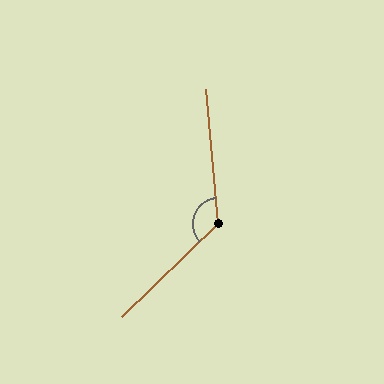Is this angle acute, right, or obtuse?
It is obtuse.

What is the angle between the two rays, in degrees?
Approximately 129 degrees.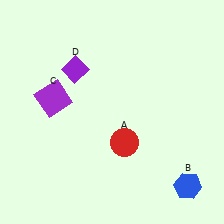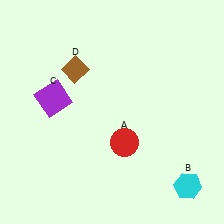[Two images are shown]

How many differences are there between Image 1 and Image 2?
There are 2 differences between the two images.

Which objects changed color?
B changed from blue to cyan. D changed from purple to brown.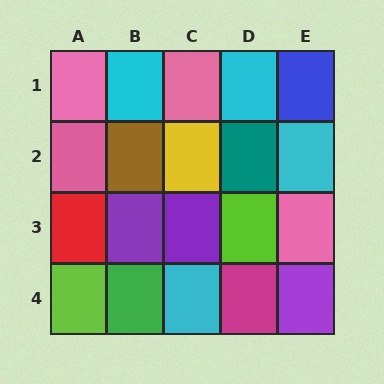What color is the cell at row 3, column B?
Purple.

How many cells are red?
1 cell is red.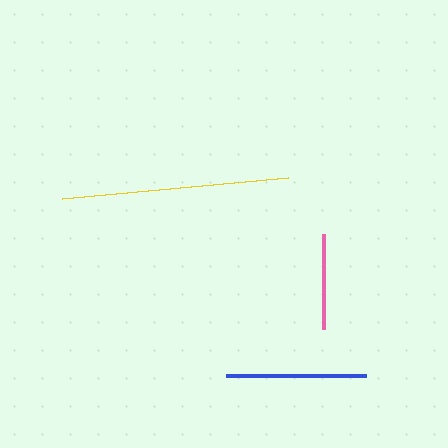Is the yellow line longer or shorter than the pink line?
The yellow line is longer than the pink line.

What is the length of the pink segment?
The pink segment is approximately 95 pixels long.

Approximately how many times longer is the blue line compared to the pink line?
The blue line is approximately 1.5 times the length of the pink line.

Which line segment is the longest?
The yellow line is the longest at approximately 227 pixels.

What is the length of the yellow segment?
The yellow segment is approximately 227 pixels long.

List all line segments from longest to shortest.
From longest to shortest: yellow, blue, pink.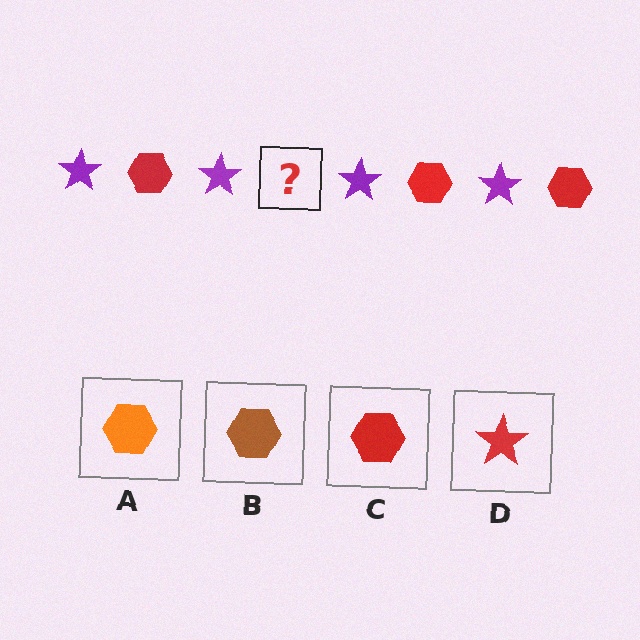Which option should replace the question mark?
Option C.